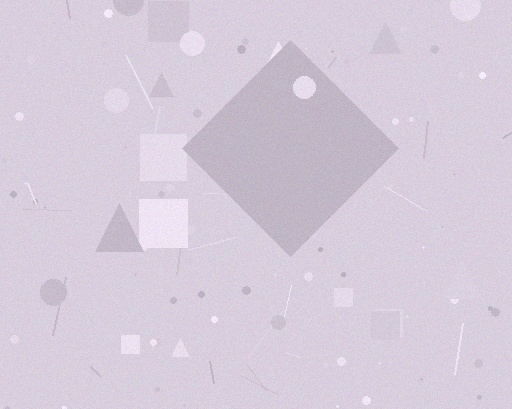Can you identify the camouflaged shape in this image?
The camouflaged shape is a diamond.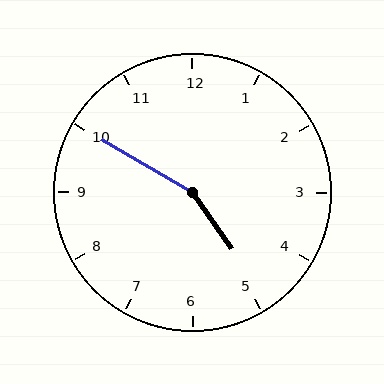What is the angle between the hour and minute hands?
Approximately 155 degrees.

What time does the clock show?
4:50.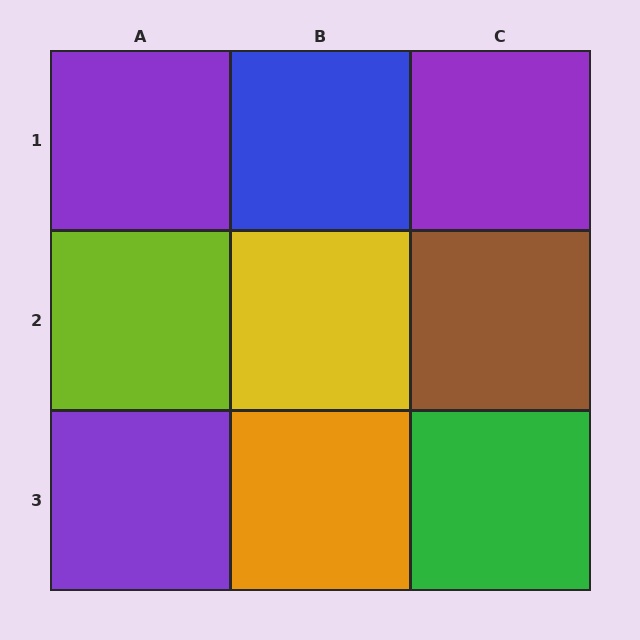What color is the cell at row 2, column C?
Brown.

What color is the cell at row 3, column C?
Green.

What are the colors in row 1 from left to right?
Purple, blue, purple.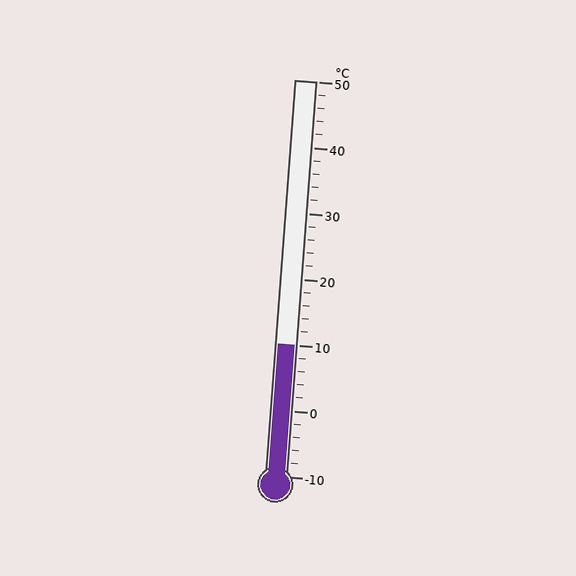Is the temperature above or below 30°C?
The temperature is below 30°C.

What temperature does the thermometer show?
The thermometer shows approximately 10°C.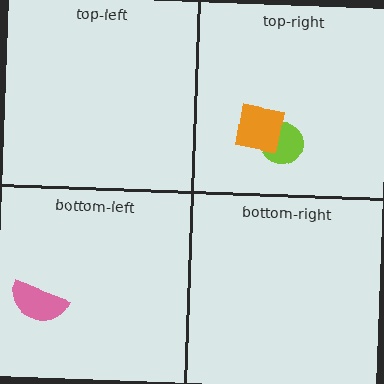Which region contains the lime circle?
The top-right region.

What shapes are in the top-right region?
The lime circle, the orange square.